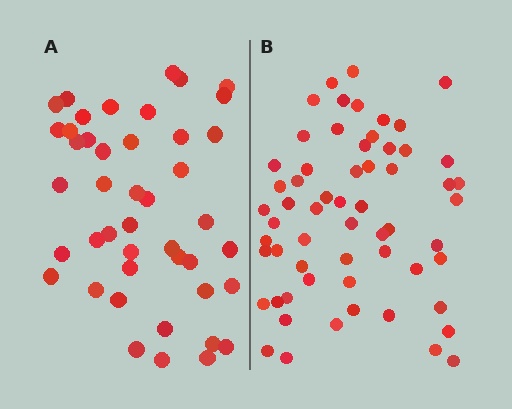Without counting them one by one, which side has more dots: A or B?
Region B (the right region) has more dots.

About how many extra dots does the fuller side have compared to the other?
Region B has approximately 15 more dots than region A.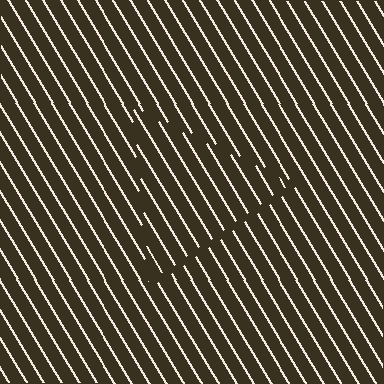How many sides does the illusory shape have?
3 sides — the line-ends trace a triangle.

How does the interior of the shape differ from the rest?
The interior of the shape contains the same grating, shifted by half a period — the contour is defined by the phase discontinuity where line-ends from the inner and outer gratings abut.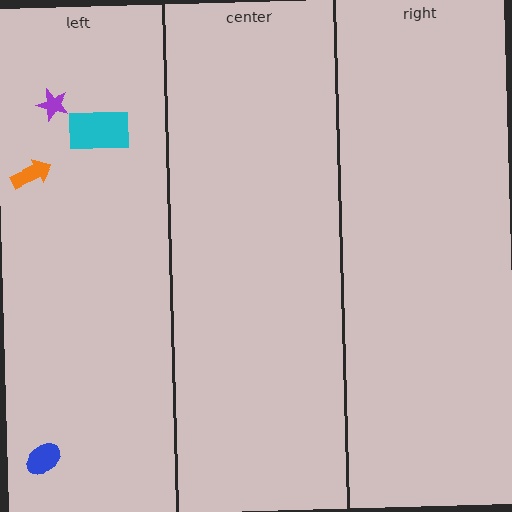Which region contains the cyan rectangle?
The left region.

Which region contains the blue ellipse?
The left region.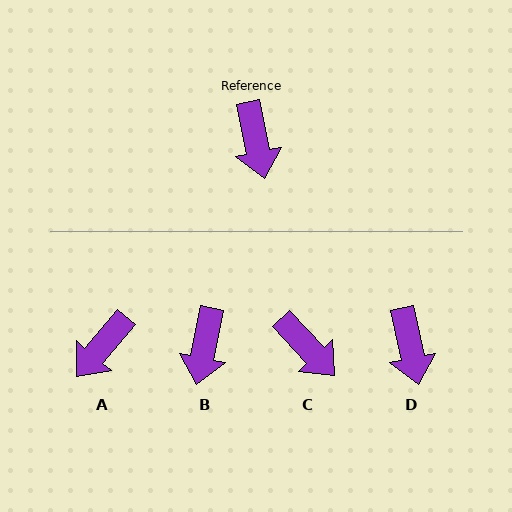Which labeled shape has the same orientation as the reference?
D.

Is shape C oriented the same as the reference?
No, it is off by about 31 degrees.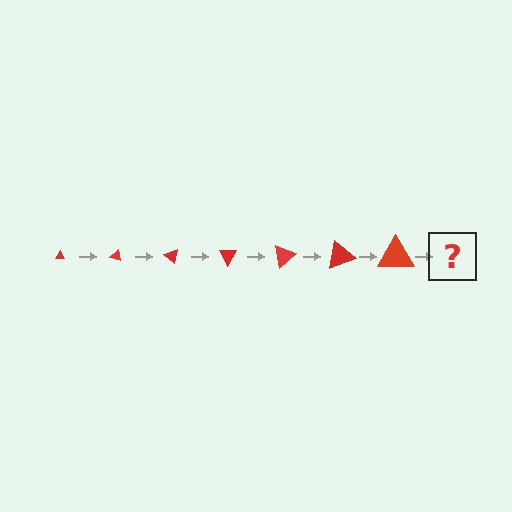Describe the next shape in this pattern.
It should be a triangle, larger than the previous one and rotated 140 degrees from the start.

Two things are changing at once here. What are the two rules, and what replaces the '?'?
The two rules are that the triangle grows larger each step and it rotates 20 degrees each step. The '?' should be a triangle, larger than the previous one and rotated 140 degrees from the start.